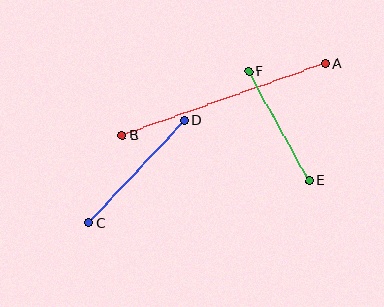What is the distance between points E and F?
The distance is approximately 125 pixels.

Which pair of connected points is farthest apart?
Points A and B are farthest apart.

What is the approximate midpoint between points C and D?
The midpoint is at approximately (136, 172) pixels.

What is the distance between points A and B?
The distance is approximately 216 pixels.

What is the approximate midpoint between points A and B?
The midpoint is at approximately (224, 99) pixels.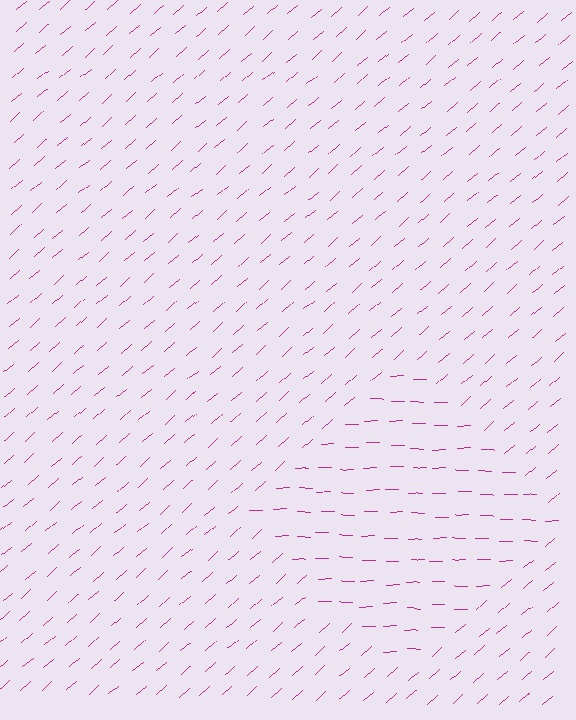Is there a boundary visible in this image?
Yes, there is a texture boundary formed by a change in line orientation.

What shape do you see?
I see a diamond.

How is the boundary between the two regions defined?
The boundary is defined purely by a change in line orientation (approximately 40 degrees difference). All lines are the same color and thickness.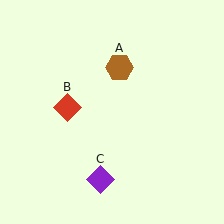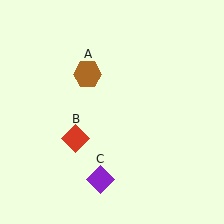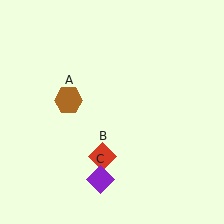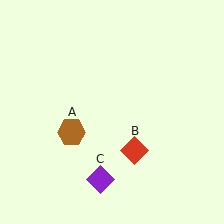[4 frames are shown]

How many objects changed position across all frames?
2 objects changed position: brown hexagon (object A), red diamond (object B).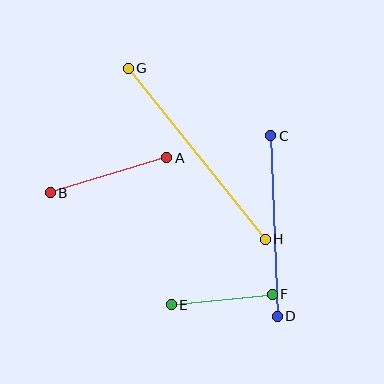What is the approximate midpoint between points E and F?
The midpoint is at approximately (222, 300) pixels.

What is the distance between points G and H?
The distance is approximately 219 pixels.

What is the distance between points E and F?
The distance is approximately 102 pixels.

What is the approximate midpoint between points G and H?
The midpoint is at approximately (197, 154) pixels.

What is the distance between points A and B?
The distance is approximately 122 pixels.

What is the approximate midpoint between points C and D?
The midpoint is at approximately (274, 226) pixels.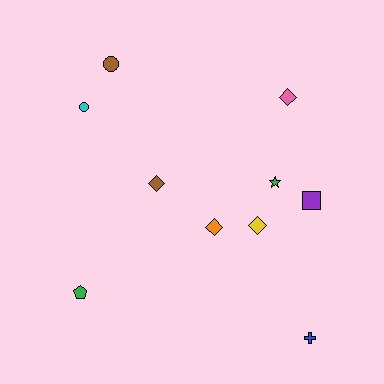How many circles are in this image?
There are 2 circles.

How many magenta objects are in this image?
There are no magenta objects.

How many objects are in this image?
There are 10 objects.